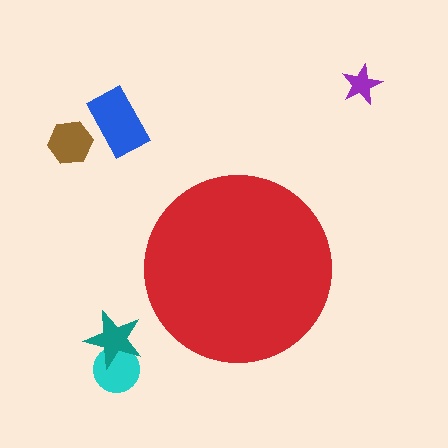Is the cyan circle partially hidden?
No, the cyan circle is fully visible.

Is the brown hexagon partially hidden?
No, the brown hexagon is fully visible.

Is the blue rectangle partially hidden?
No, the blue rectangle is fully visible.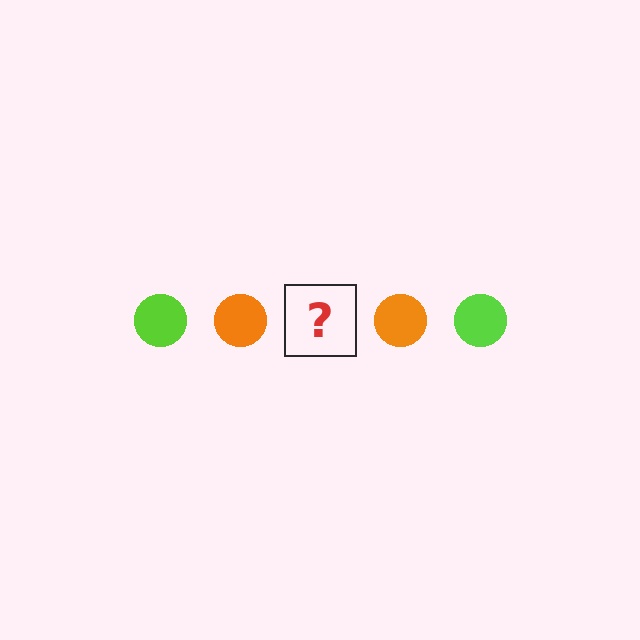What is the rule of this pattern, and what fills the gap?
The rule is that the pattern cycles through lime, orange circles. The gap should be filled with a lime circle.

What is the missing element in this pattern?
The missing element is a lime circle.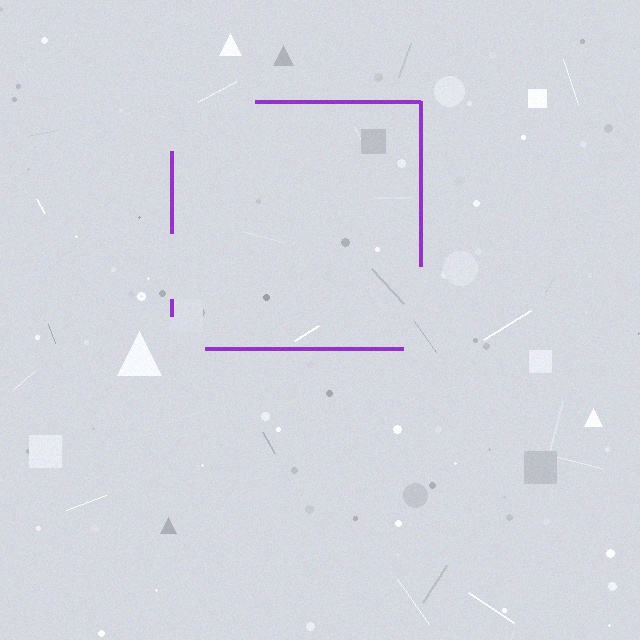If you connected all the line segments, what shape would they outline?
They would outline a square.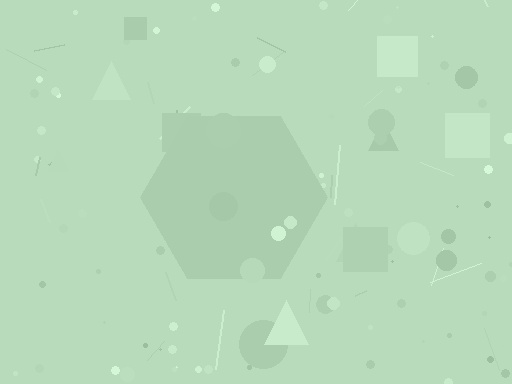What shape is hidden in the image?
A hexagon is hidden in the image.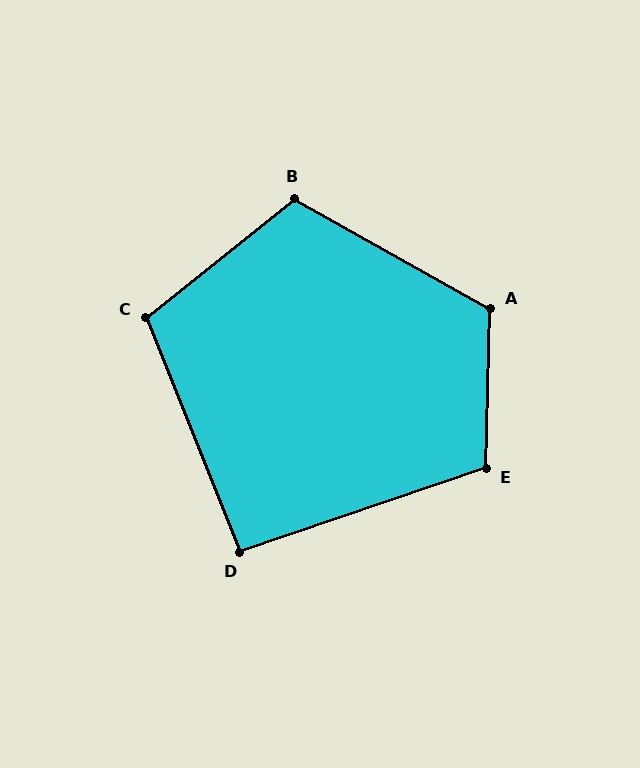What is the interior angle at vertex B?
Approximately 112 degrees (obtuse).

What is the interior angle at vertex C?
Approximately 107 degrees (obtuse).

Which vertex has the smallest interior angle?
D, at approximately 93 degrees.